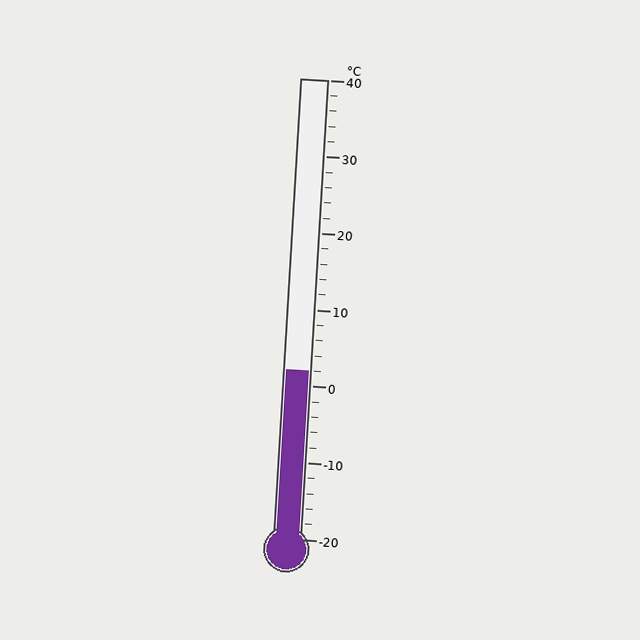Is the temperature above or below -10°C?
The temperature is above -10°C.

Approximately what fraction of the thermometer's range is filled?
The thermometer is filled to approximately 35% of its range.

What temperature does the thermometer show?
The thermometer shows approximately 2°C.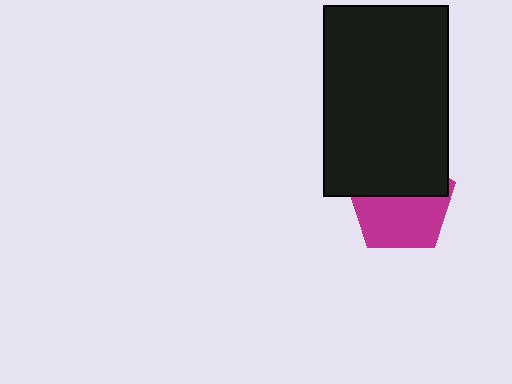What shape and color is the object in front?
The object in front is a black rectangle.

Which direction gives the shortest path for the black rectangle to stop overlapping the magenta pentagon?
Moving up gives the shortest separation.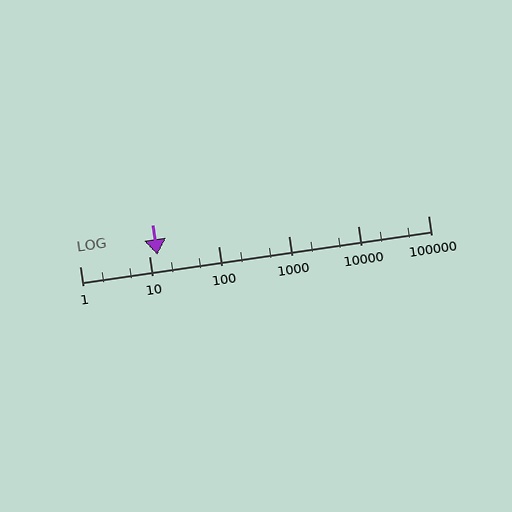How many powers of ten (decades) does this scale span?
The scale spans 5 decades, from 1 to 100000.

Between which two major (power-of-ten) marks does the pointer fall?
The pointer is between 10 and 100.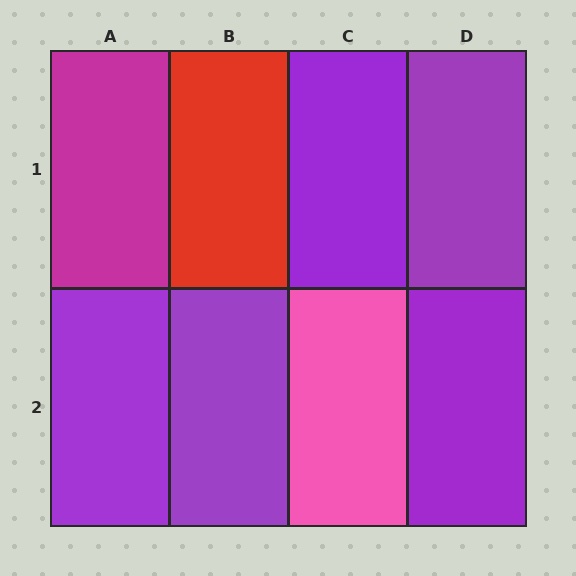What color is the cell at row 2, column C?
Pink.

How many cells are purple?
5 cells are purple.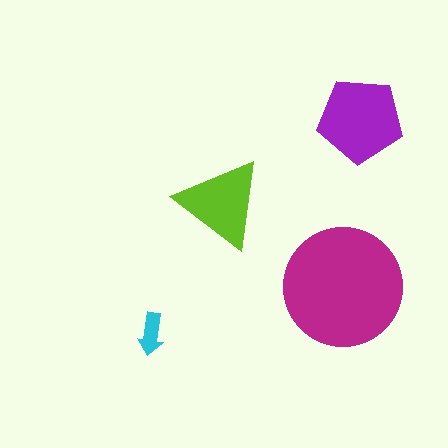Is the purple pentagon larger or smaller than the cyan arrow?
Larger.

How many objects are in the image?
There are 4 objects in the image.